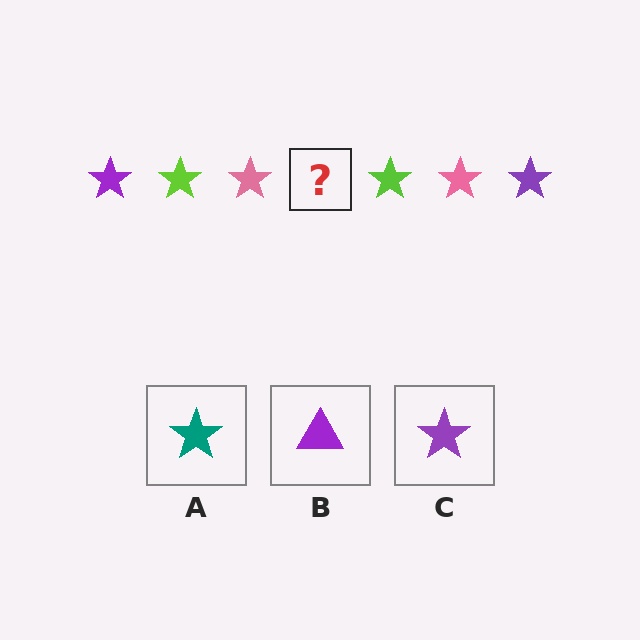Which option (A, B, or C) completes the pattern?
C.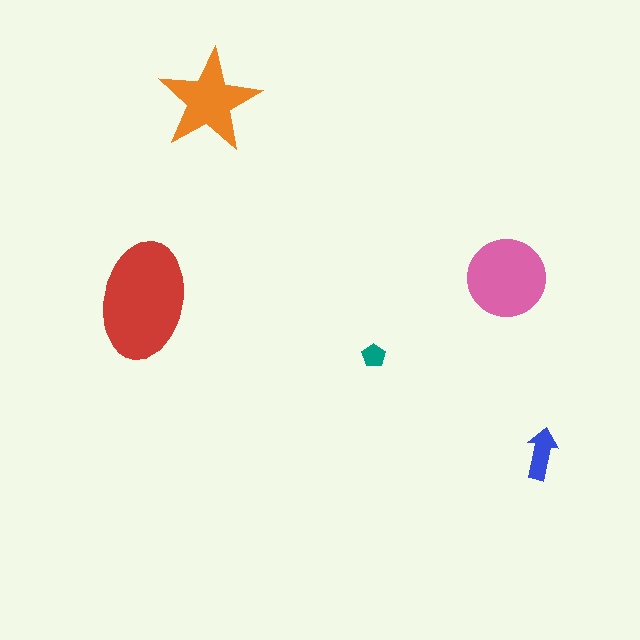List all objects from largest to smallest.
The red ellipse, the pink circle, the orange star, the blue arrow, the teal pentagon.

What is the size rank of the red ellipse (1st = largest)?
1st.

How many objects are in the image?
There are 5 objects in the image.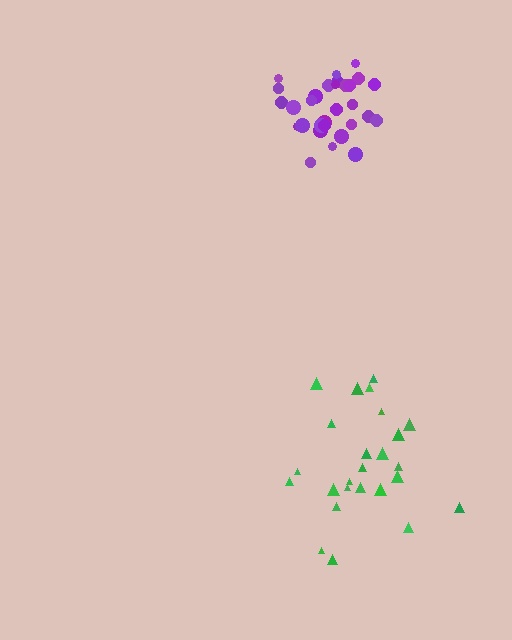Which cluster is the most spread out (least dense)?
Green.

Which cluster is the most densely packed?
Purple.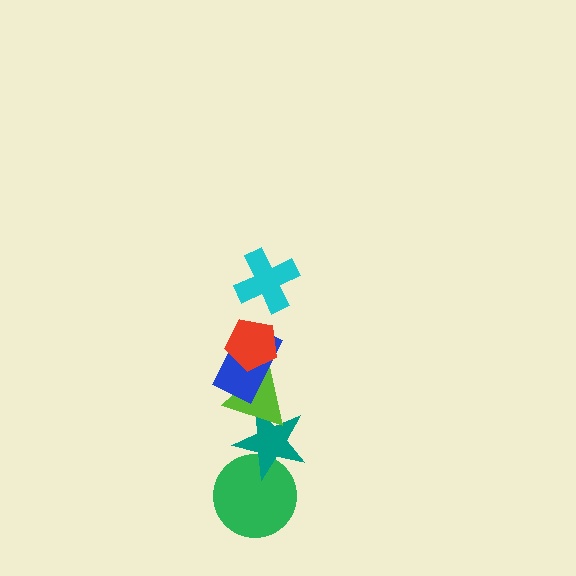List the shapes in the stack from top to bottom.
From top to bottom: the cyan cross, the red pentagon, the blue rectangle, the lime triangle, the teal star, the green circle.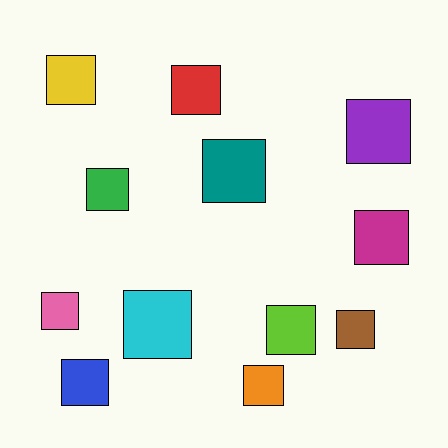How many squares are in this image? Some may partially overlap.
There are 12 squares.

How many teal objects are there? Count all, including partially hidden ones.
There is 1 teal object.